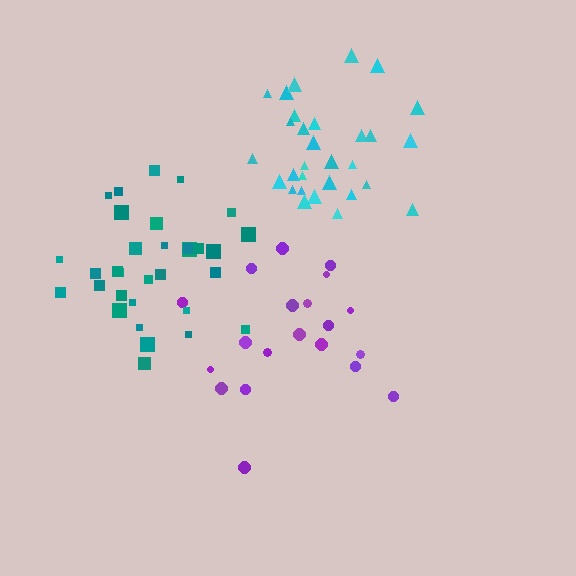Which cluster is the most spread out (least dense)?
Purple.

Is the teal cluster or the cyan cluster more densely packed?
Cyan.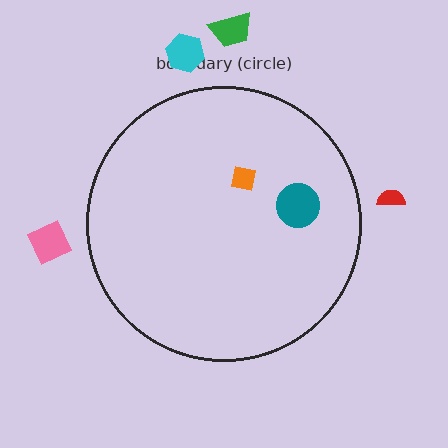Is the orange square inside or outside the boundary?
Inside.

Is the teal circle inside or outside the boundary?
Inside.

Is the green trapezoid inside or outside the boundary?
Outside.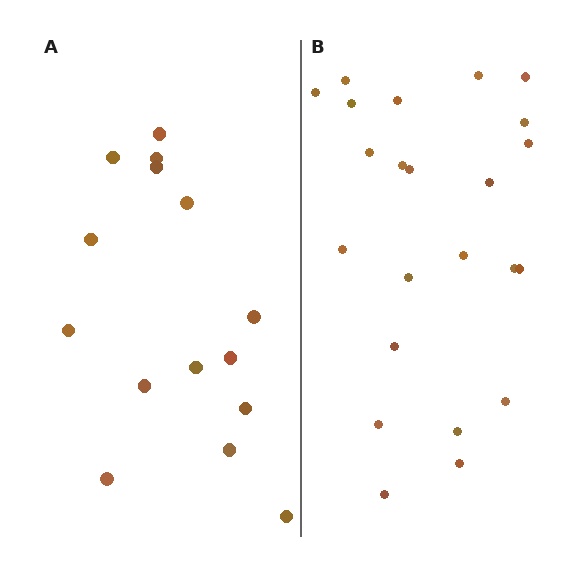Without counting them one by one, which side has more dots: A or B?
Region B (the right region) has more dots.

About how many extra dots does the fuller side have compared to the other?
Region B has roughly 8 or so more dots than region A.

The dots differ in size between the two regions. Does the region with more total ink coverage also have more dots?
No. Region A has more total ink coverage because its dots are larger, but region B actually contains more individual dots. Total area can be misleading — the number of items is what matters here.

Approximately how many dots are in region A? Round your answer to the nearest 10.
About 20 dots. (The exact count is 15, which rounds to 20.)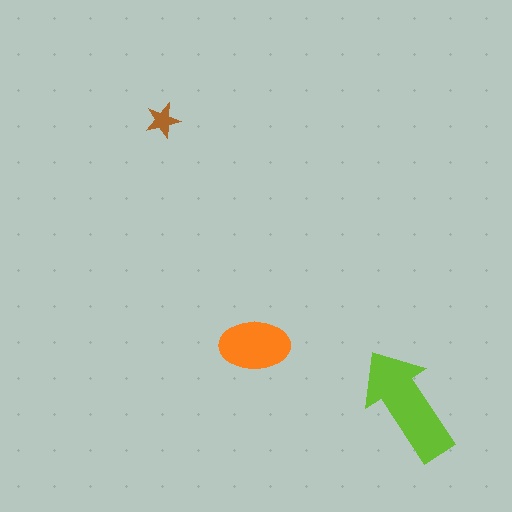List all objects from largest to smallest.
The lime arrow, the orange ellipse, the brown star.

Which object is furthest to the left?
The brown star is leftmost.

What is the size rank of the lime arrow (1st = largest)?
1st.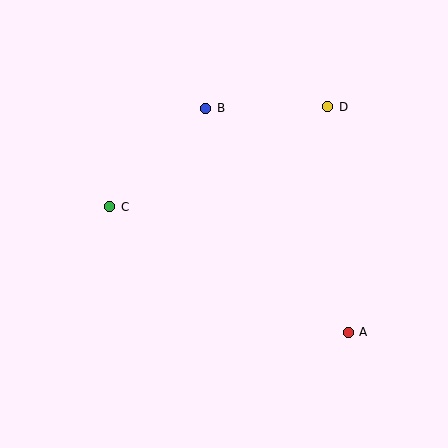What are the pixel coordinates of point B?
Point B is at (206, 108).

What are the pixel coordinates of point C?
Point C is at (110, 207).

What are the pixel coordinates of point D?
Point D is at (328, 107).